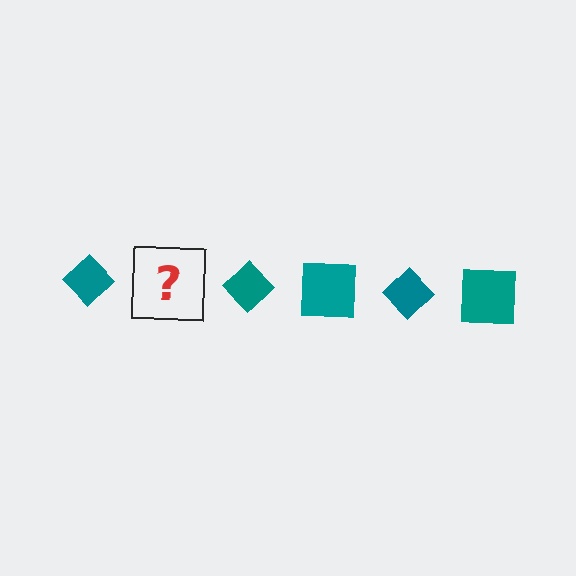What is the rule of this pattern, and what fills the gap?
The rule is that the pattern cycles through diamond, square shapes in teal. The gap should be filled with a teal square.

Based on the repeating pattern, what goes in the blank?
The blank should be a teal square.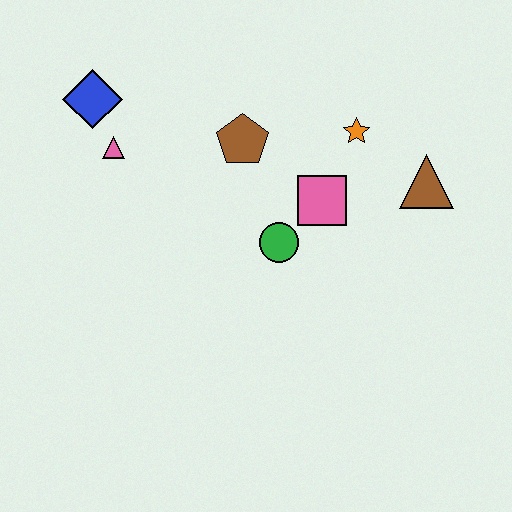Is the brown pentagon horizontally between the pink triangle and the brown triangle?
Yes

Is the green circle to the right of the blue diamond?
Yes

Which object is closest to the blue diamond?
The pink triangle is closest to the blue diamond.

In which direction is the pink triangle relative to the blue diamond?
The pink triangle is below the blue diamond.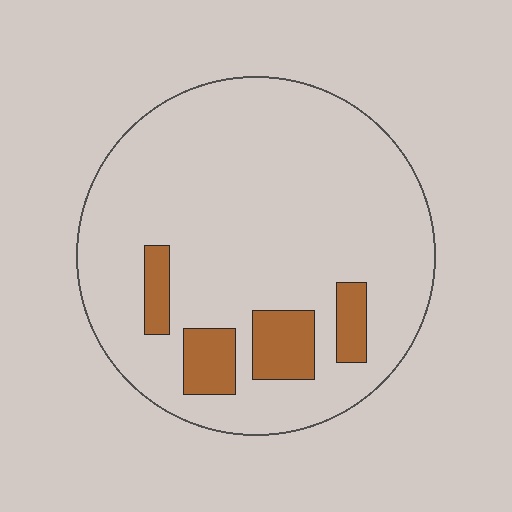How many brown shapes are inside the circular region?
4.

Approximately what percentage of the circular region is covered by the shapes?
Approximately 15%.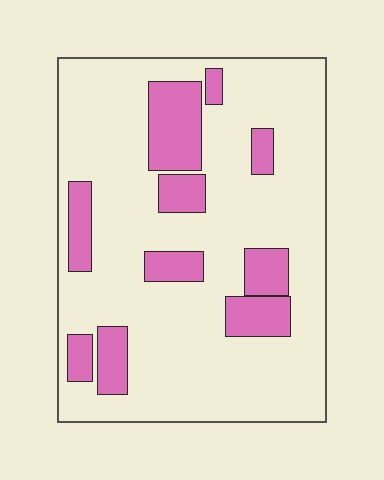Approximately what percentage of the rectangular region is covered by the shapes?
Approximately 20%.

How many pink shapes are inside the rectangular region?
10.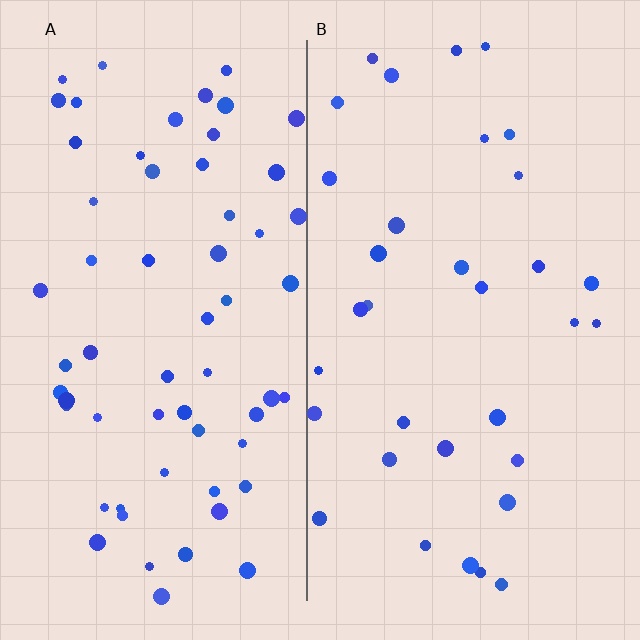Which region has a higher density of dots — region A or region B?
A (the left).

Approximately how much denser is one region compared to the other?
Approximately 1.8× — region A over region B.